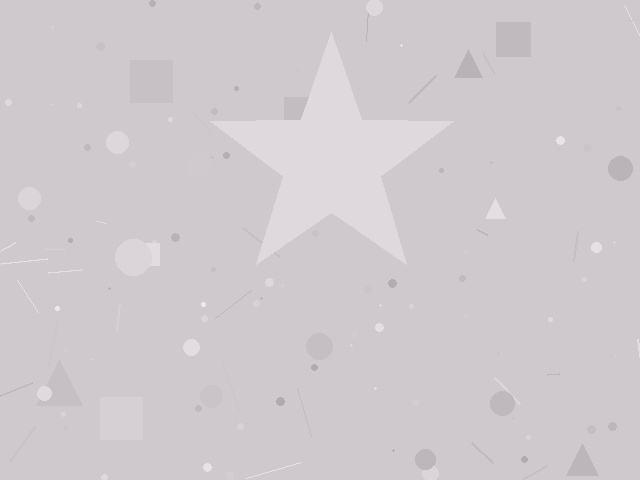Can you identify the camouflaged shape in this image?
The camouflaged shape is a star.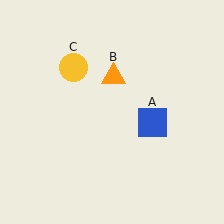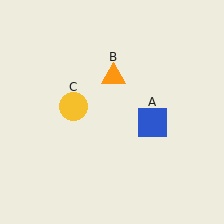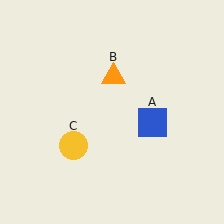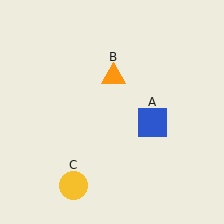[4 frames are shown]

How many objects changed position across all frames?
1 object changed position: yellow circle (object C).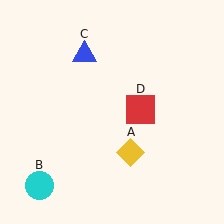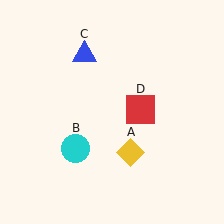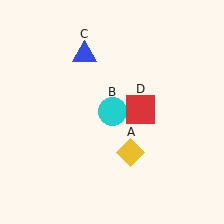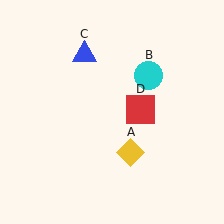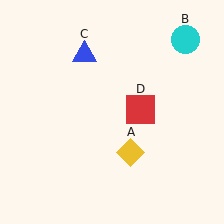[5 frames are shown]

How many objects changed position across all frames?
1 object changed position: cyan circle (object B).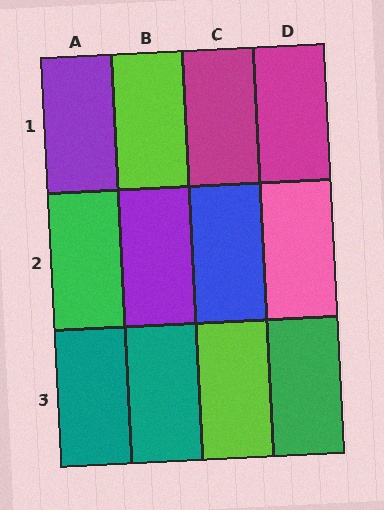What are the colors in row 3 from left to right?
Teal, teal, lime, green.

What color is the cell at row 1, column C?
Magenta.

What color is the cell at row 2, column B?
Purple.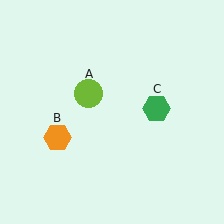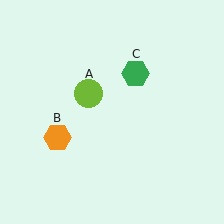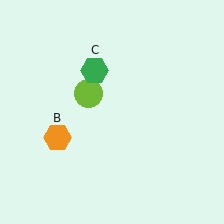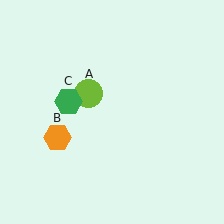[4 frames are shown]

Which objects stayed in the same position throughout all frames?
Lime circle (object A) and orange hexagon (object B) remained stationary.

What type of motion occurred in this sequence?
The green hexagon (object C) rotated counterclockwise around the center of the scene.